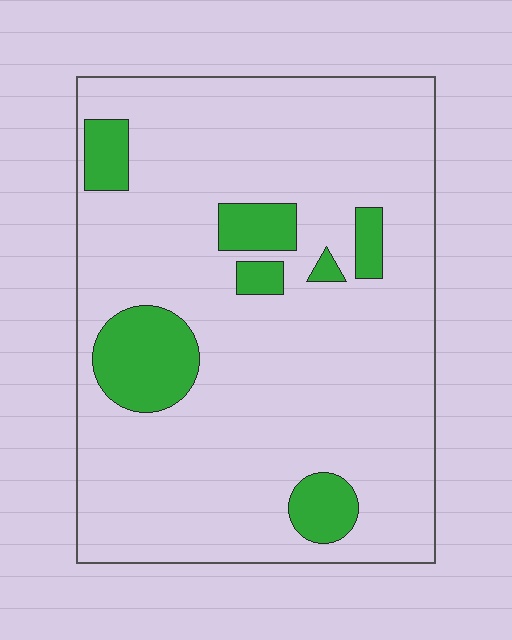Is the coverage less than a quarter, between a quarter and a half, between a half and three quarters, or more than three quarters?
Less than a quarter.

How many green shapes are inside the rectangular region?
7.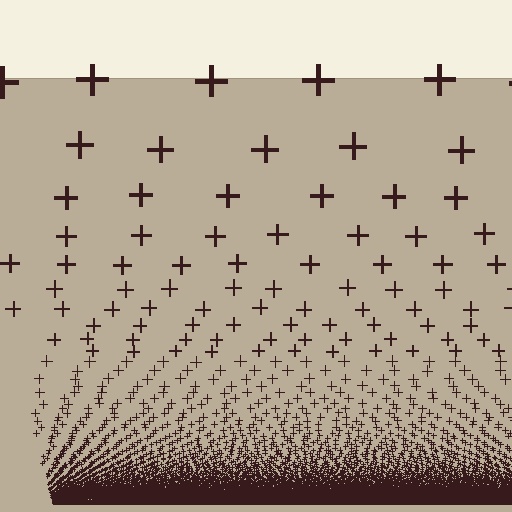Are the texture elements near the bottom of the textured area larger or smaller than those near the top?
Smaller. The gradient is inverted — elements near the bottom are smaller and denser.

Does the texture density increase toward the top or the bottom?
Density increases toward the bottom.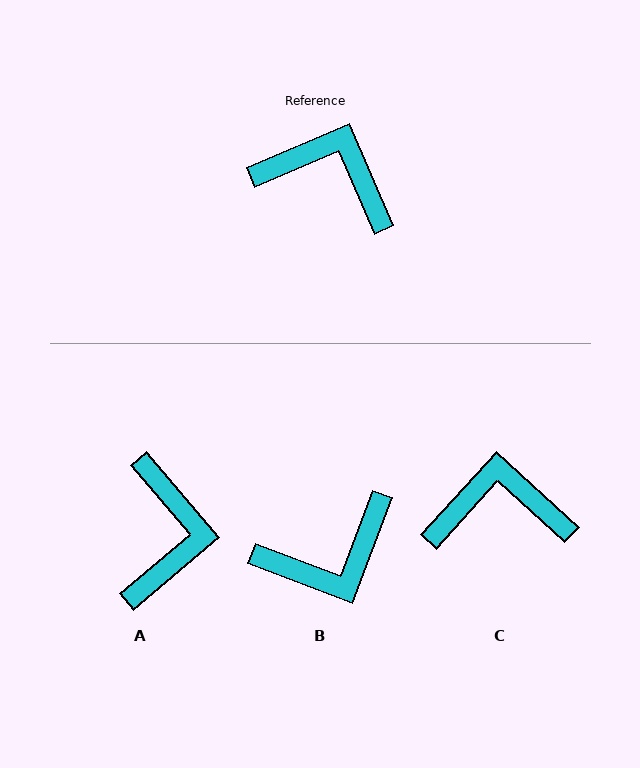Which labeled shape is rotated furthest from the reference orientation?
B, about 134 degrees away.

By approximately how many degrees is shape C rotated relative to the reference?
Approximately 24 degrees counter-clockwise.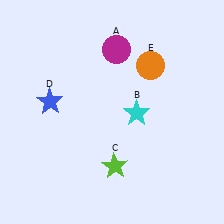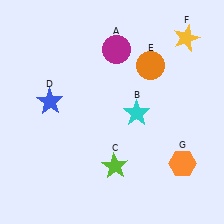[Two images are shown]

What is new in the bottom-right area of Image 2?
An orange hexagon (G) was added in the bottom-right area of Image 2.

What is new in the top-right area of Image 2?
A yellow star (F) was added in the top-right area of Image 2.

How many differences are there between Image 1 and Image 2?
There are 2 differences between the two images.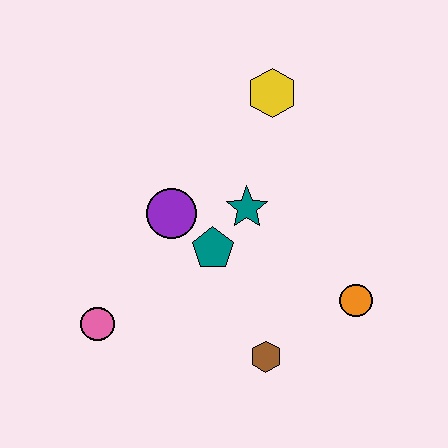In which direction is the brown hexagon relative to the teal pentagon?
The brown hexagon is below the teal pentagon.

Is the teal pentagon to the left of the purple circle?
No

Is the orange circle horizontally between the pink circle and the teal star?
No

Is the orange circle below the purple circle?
Yes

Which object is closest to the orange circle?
The brown hexagon is closest to the orange circle.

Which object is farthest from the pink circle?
The yellow hexagon is farthest from the pink circle.